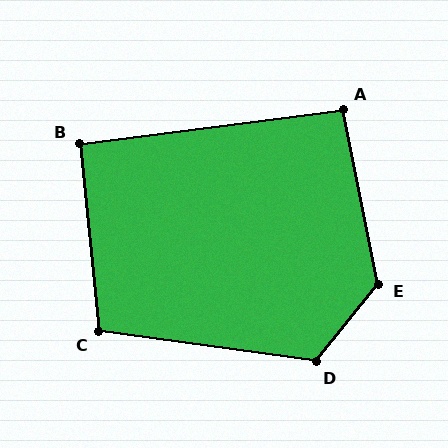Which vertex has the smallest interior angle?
B, at approximately 91 degrees.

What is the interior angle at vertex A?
Approximately 94 degrees (approximately right).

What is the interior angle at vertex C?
Approximately 104 degrees (obtuse).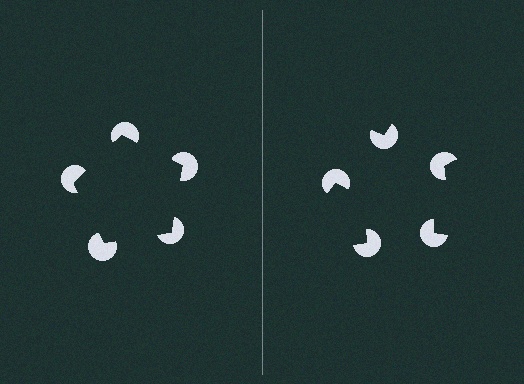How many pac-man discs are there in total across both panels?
10 — 5 on each side.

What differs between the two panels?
The pac-man discs are positioned identically on both sides; only the wedge orientations differ. On the left they align to a pentagon; on the right they are misaligned.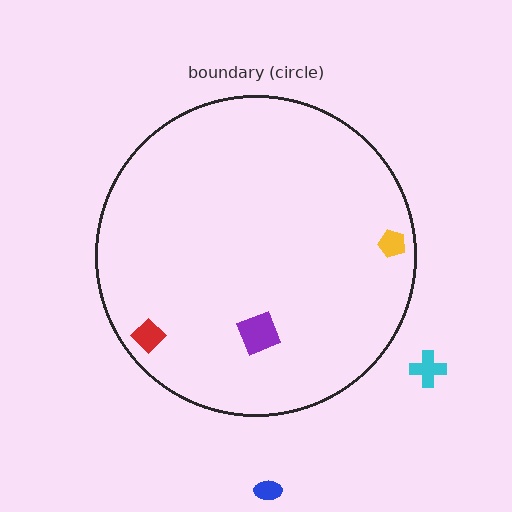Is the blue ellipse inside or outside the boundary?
Outside.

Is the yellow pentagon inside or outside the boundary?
Inside.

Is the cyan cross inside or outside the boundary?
Outside.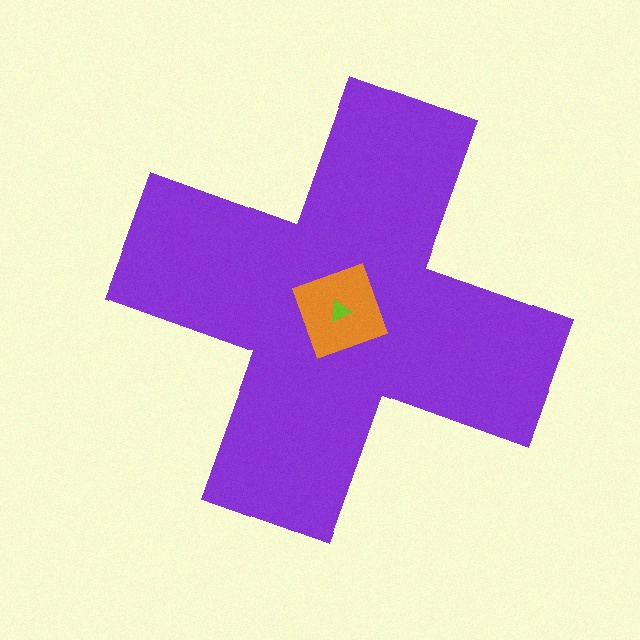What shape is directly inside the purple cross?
The orange diamond.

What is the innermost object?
The lime triangle.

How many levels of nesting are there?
3.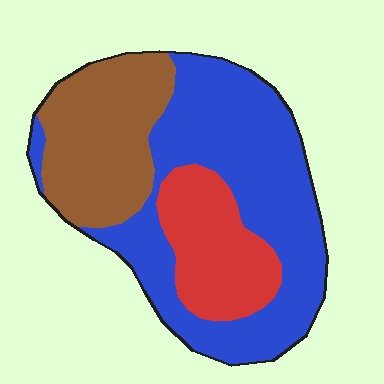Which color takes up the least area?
Red, at roughly 20%.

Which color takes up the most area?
Blue, at roughly 55%.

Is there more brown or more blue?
Blue.